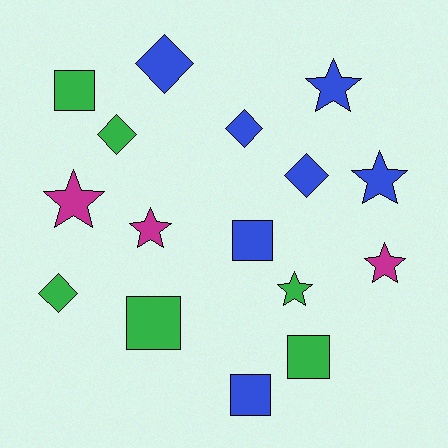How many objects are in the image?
There are 16 objects.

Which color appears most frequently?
Blue, with 7 objects.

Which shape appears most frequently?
Star, with 6 objects.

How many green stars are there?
There is 1 green star.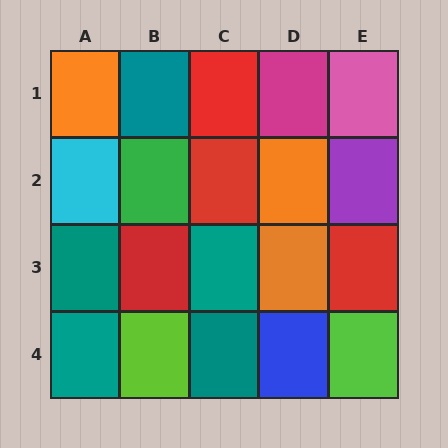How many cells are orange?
3 cells are orange.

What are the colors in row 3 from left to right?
Teal, red, teal, orange, red.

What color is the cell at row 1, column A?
Orange.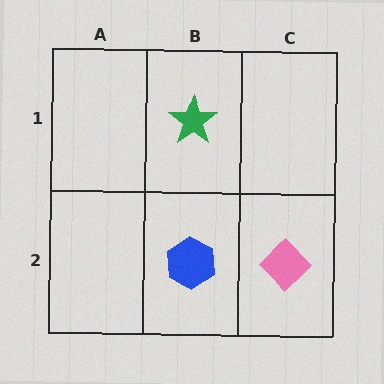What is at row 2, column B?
A blue hexagon.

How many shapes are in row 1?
1 shape.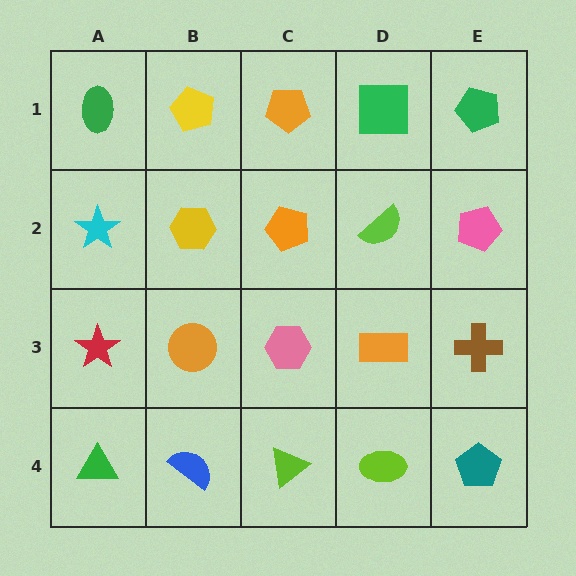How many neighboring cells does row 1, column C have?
3.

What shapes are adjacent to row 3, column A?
A cyan star (row 2, column A), a green triangle (row 4, column A), an orange circle (row 3, column B).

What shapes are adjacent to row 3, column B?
A yellow hexagon (row 2, column B), a blue semicircle (row 4, column B), a red star (row 3, column A), a pink hexagon (row 3, column C).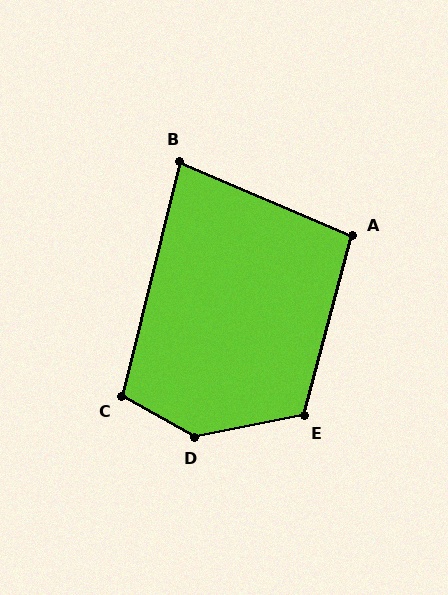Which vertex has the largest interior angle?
D, at approximately 140 degrees.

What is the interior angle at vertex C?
Approximately 105 degrees (obtuse).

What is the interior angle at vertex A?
Approximately 98 degrees (obtuse).